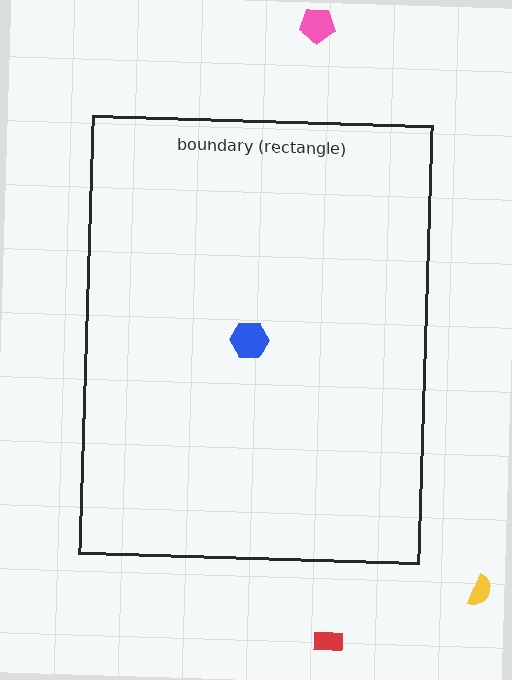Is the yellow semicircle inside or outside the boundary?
Outside.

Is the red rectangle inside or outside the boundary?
Outside.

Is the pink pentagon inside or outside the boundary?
Outside.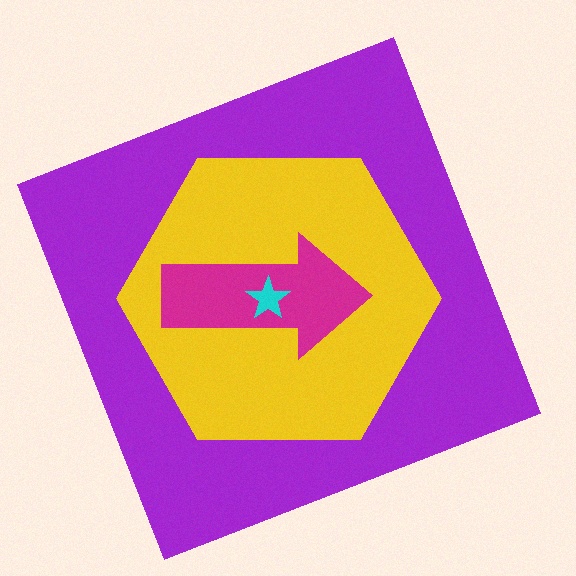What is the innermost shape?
The cyan star.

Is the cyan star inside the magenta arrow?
Yes.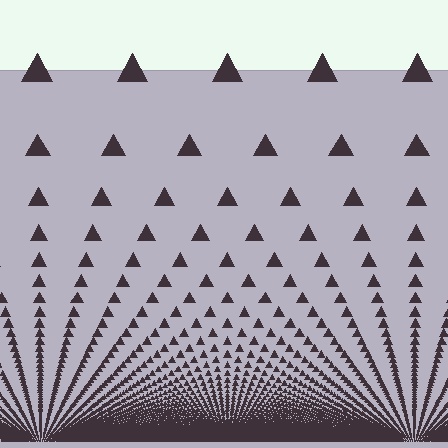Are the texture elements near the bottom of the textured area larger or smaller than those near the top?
Smaller. The gradient is inverted — elements near the bottom are smaller and denser.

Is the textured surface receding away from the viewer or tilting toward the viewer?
The surface appears to tilt toward the viewer. Texture elements get larger and sparser toward the top.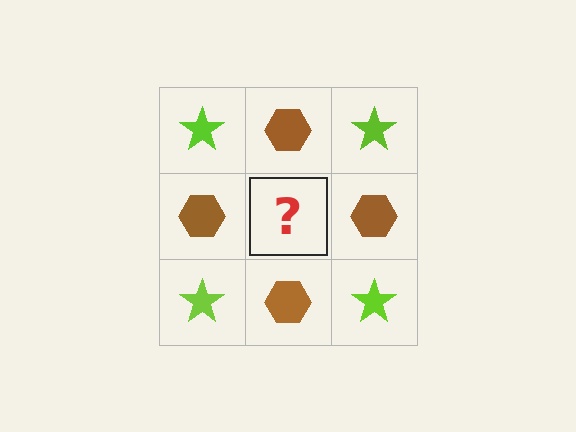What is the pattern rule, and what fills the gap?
The rule is that it alternates lime star and brown hexagon in a checkerboard pattern. The gap should be filled with a lime star.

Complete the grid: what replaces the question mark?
The question mark should be replaced with a lime star.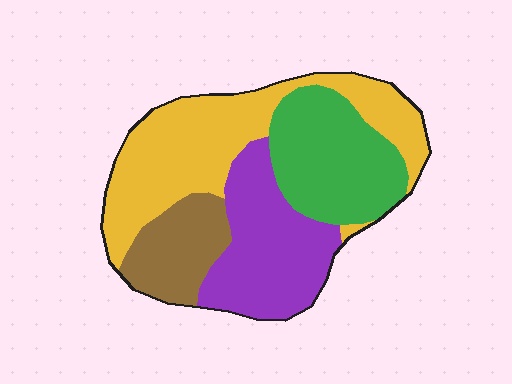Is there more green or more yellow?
Yellow.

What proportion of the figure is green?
Green covers 24% of the figure.